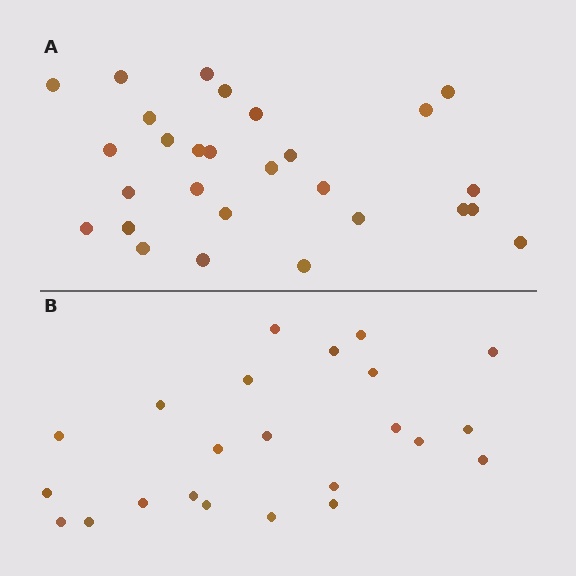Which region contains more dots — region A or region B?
Region A (the top region) has more dots.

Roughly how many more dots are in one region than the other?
Region A has about 5 more dots than region B.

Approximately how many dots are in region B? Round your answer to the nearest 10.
About 20 dots. (The exact count is 23, which rounds to 20.)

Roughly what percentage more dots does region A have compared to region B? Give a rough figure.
About 20% more.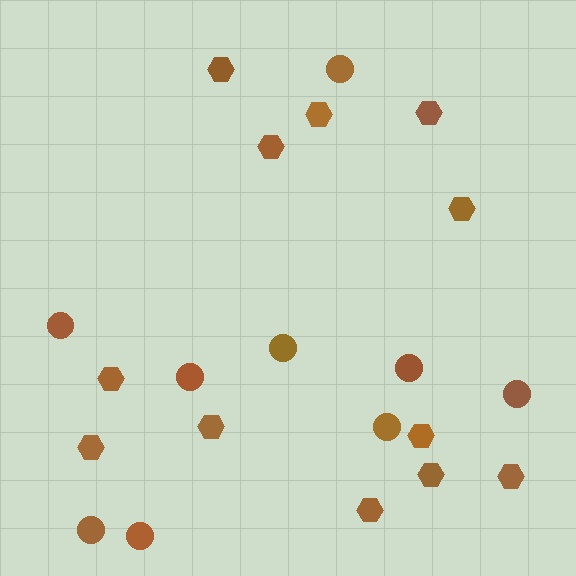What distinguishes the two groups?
There are 2 groups: one group of circles (9) and one group of hexagons (12).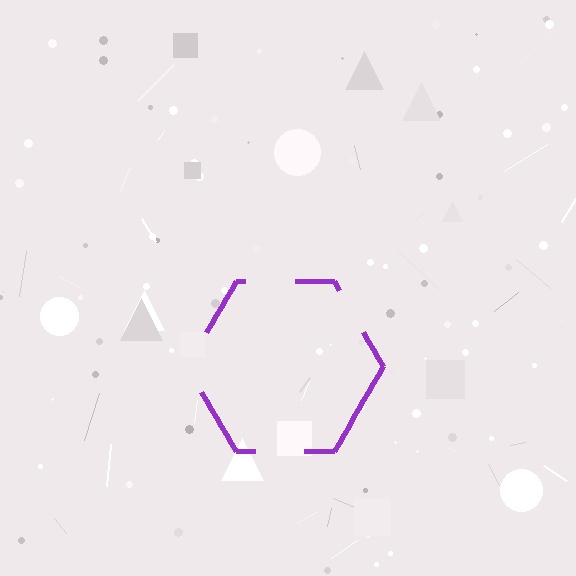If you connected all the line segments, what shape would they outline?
They would outline a hexagon.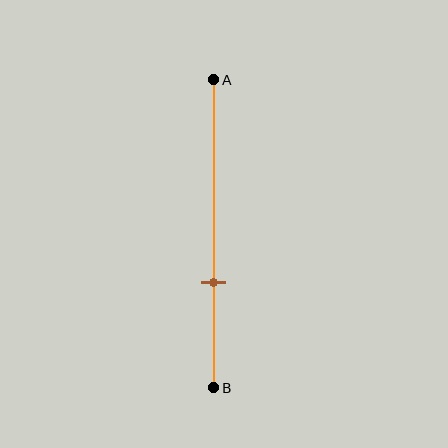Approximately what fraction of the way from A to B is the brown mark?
The brown mark is approximately 65% of the way from A to B.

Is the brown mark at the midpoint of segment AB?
No, the mark is at about 65% from A, not at the 50% midpoint.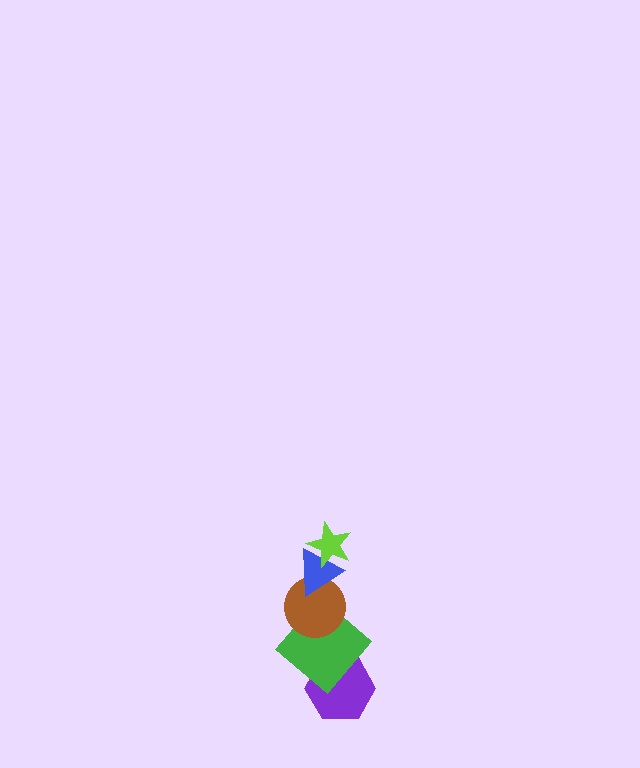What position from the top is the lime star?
The lime star is 1st from the top.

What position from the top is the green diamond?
The green diamond is 4th from the top.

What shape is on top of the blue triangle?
The lime star is on top of the blue triangle.